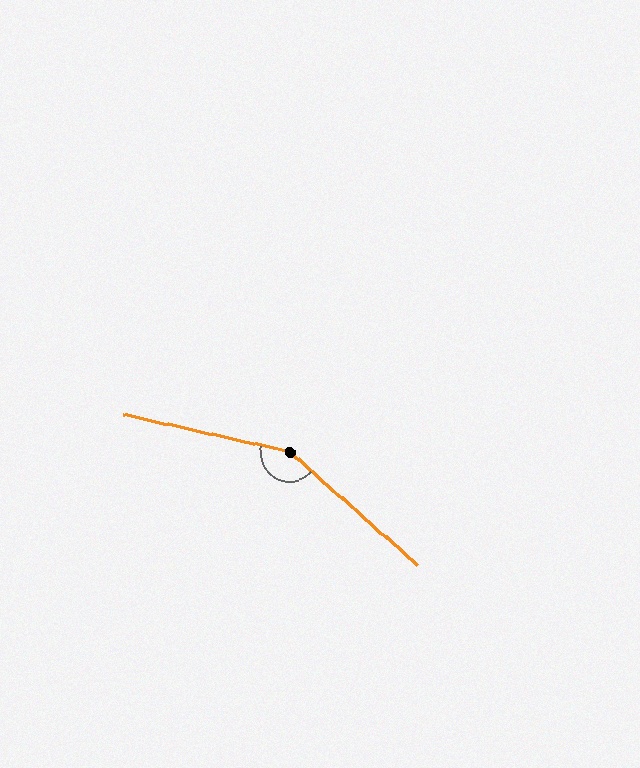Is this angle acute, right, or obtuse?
It is obtuse.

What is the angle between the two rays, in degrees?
Approximately 151 degrees.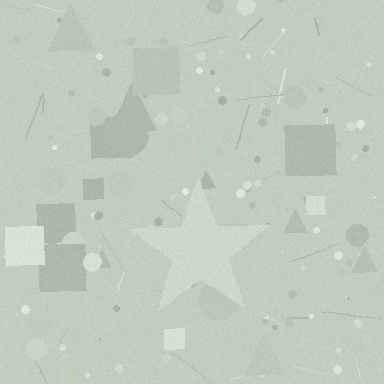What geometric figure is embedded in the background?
A star is embedded in the background.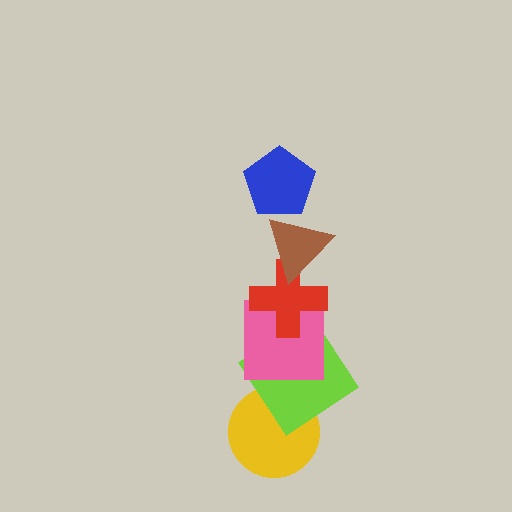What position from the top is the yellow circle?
The yellow circle is 6th from the top.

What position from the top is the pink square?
The pink square is 4th from the top.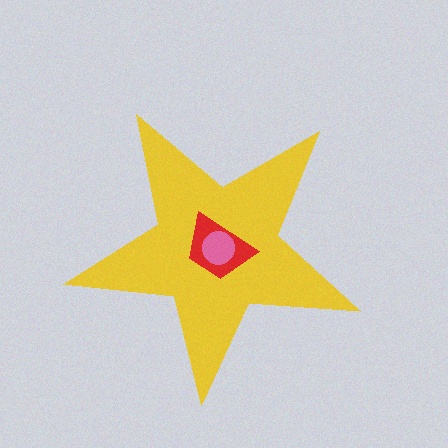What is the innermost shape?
The pink circle.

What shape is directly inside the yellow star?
The red trapezoid.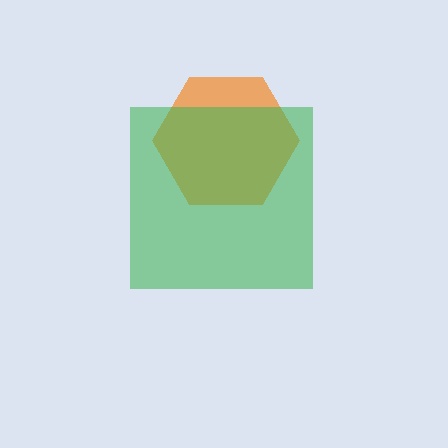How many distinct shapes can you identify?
There are 2 distinct shapes: an orange hexagon, a green square.